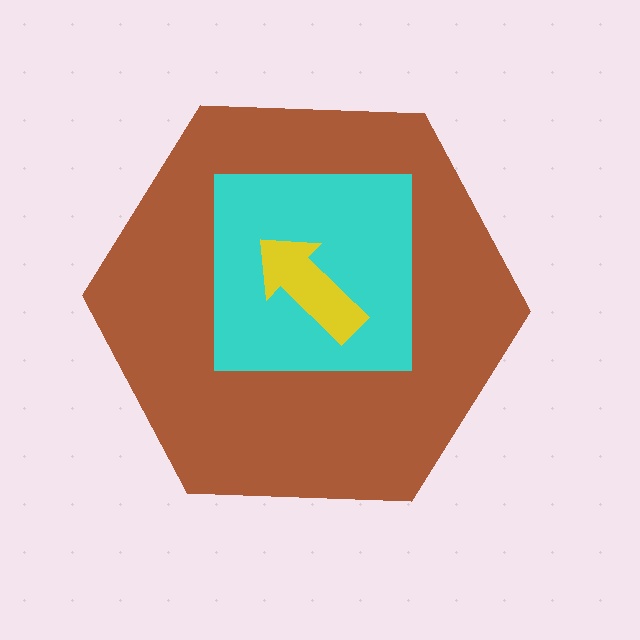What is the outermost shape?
The brown hexagon.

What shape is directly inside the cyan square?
The yellow arrow.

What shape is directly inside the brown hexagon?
The cyan square.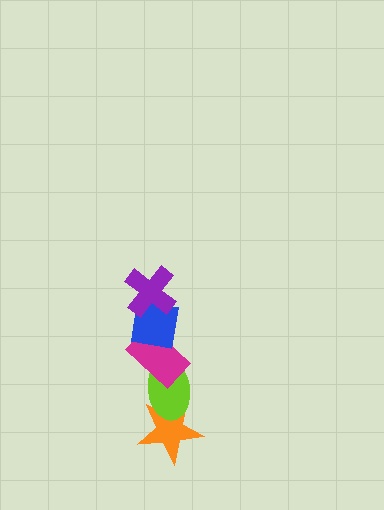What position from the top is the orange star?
The orange star is 5th from the top.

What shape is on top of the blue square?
The purple cross is on top of the blue square.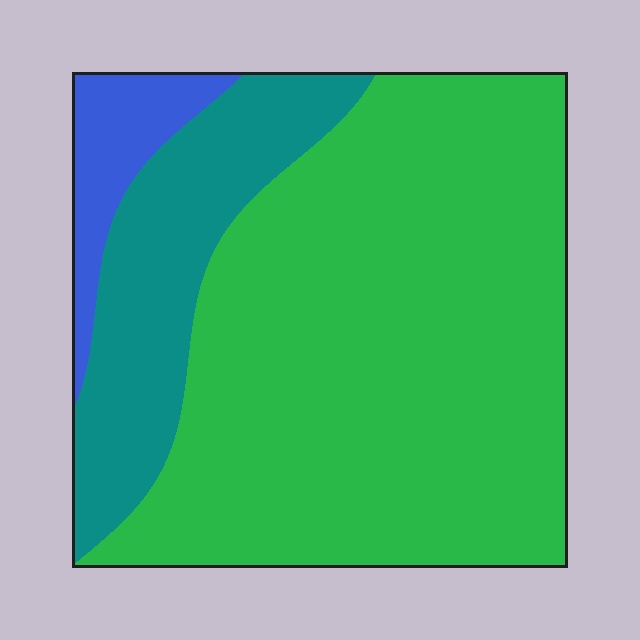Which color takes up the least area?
Blue, at roughly 10%.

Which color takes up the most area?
Green, at roughly 70%.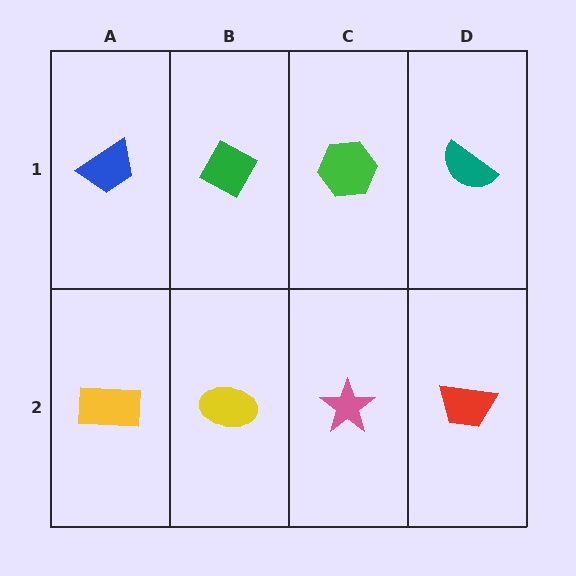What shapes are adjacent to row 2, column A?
A blue trapezoid (row 1, column A), a yellow ellipse (row 2, column B).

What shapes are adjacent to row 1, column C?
A pink star (row 2, column C), a green diamond (row 1, column B), a teal semicircle (row 1, column D).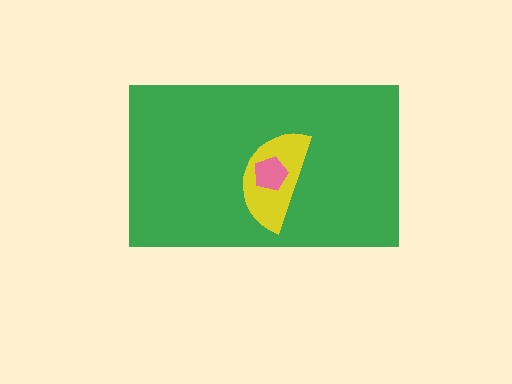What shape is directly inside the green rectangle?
The yellow semicircle.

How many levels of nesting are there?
3.